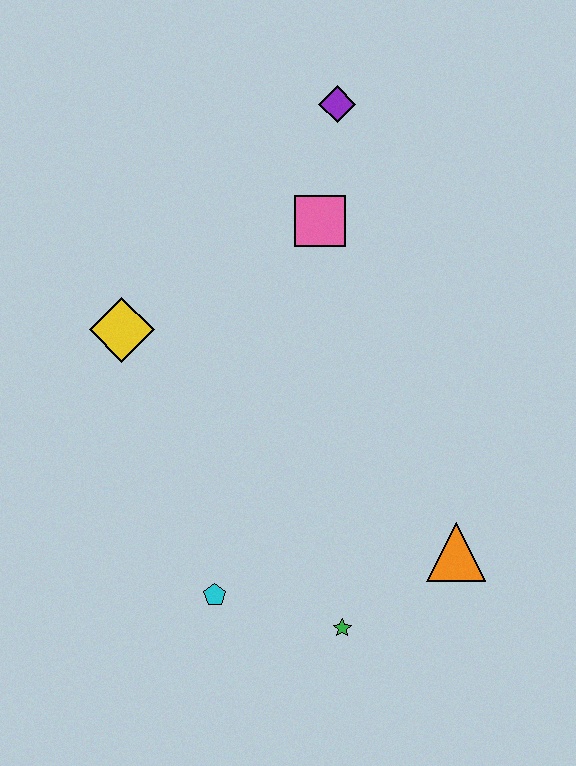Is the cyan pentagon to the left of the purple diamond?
Yes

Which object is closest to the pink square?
The purple diamond is closest to the pink square.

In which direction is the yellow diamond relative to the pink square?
The yellow diamond is to the left of the pink square.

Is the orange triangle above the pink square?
No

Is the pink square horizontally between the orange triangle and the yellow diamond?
Yes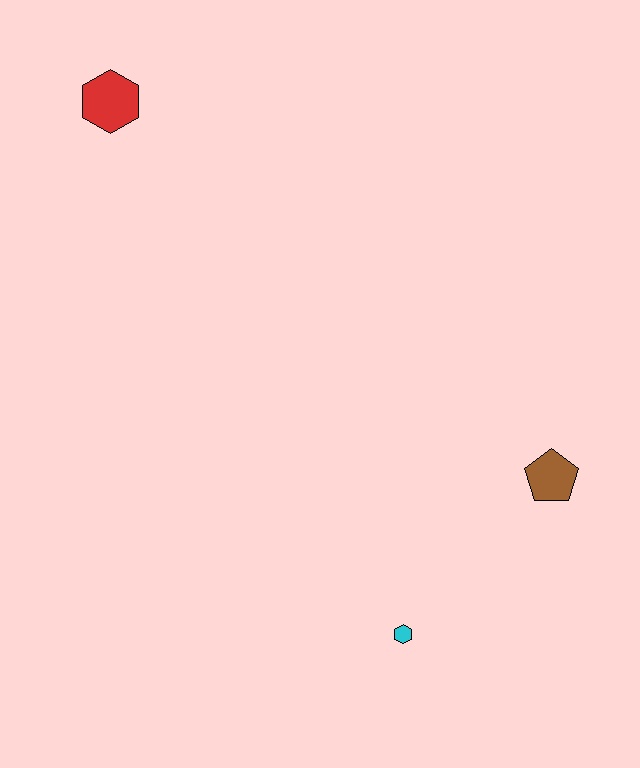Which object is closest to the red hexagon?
The brown pentagon is closest to the red hexagon.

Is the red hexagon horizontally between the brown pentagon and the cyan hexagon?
No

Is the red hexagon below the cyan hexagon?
No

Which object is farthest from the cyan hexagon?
The red hexagon is farthest from the cyan hexagon.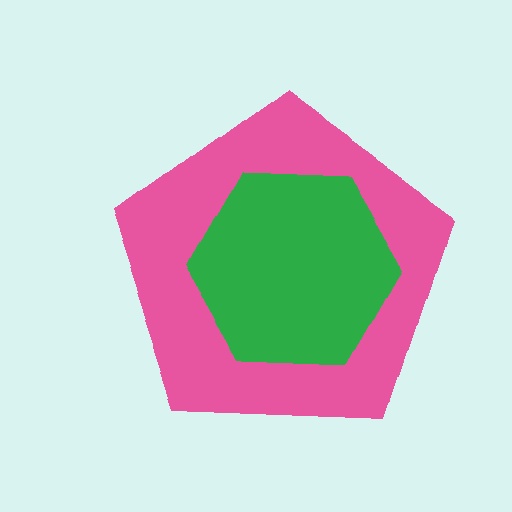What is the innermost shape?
The green hexagon.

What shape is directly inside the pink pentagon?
The green hexagon.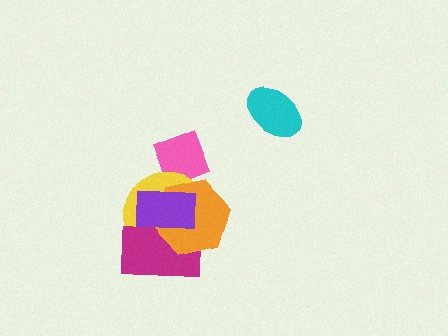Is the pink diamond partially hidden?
Yes, it is partially covered by another shape.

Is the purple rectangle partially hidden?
No, no other shape covers it.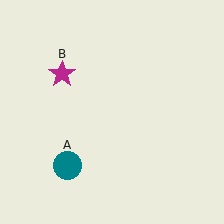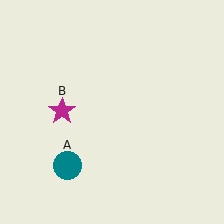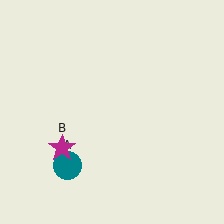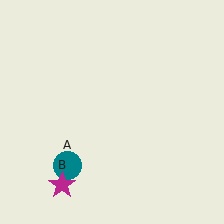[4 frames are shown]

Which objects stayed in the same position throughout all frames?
Teal circle (object A) remained stationary.